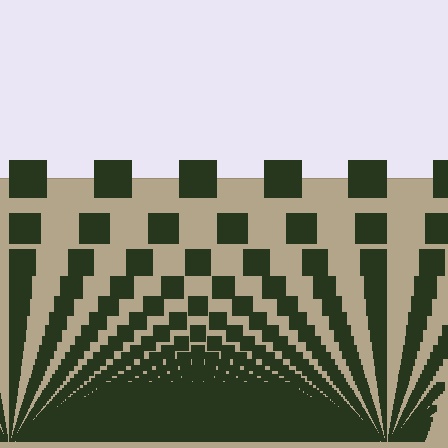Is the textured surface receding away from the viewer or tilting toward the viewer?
The surface appears to tilt toward the viewer. Texture elements get larger and sparser toward the top.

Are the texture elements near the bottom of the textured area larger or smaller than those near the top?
Smaller. The gradient is inverted — elements near the bottom are smaller and denser.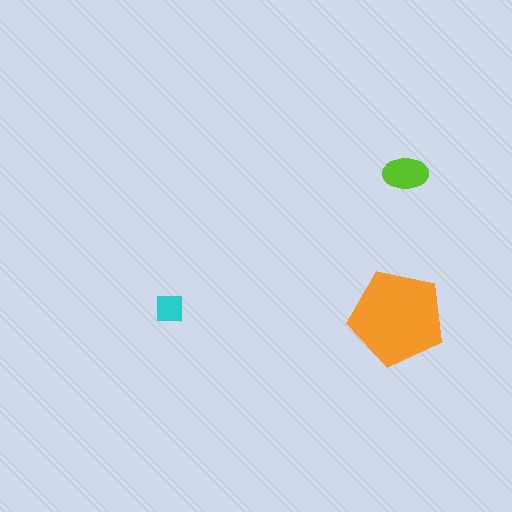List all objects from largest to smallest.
The orange pentagon, the lime ellipse, the cyan square.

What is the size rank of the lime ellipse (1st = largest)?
2nd.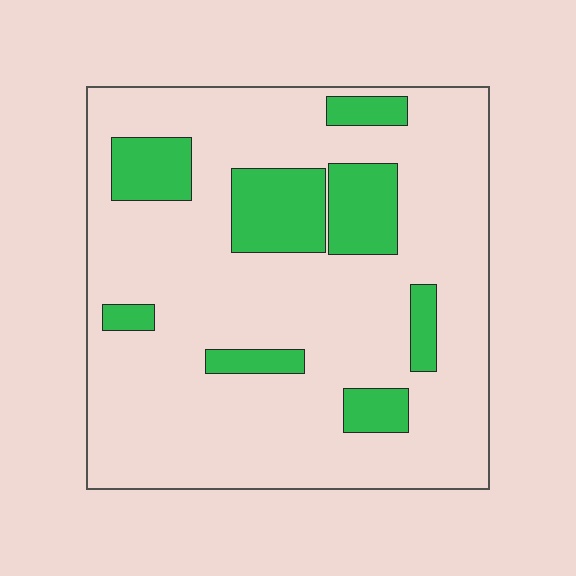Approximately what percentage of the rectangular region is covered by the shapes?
Approximately 20%.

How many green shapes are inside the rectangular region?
8.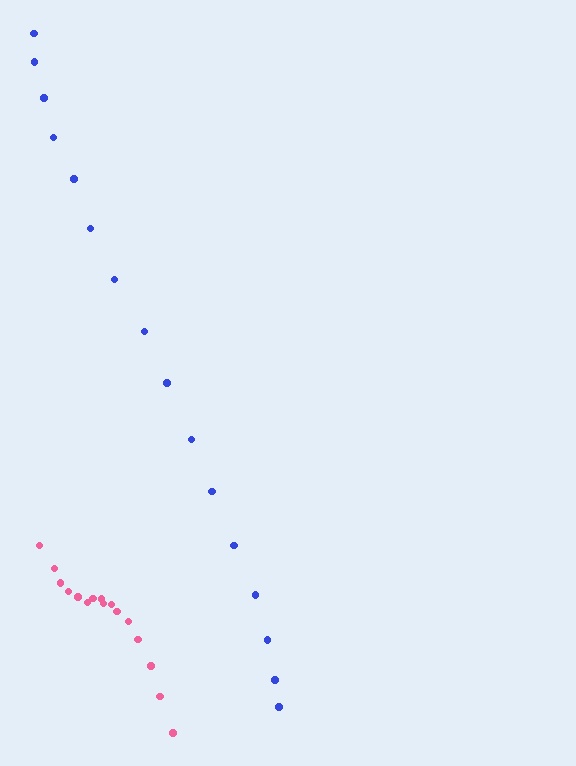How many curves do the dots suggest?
There are 2 distinct paths.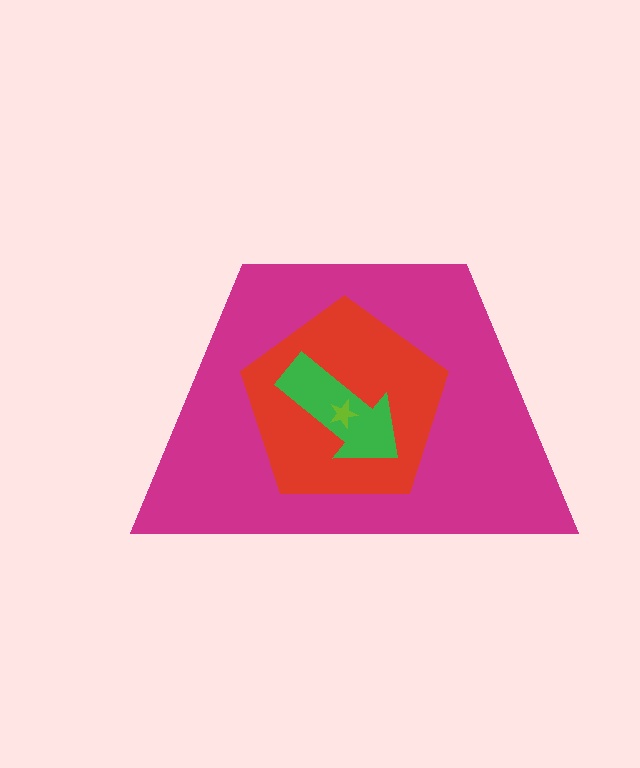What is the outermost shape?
The magenta trapezoid.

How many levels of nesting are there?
4.